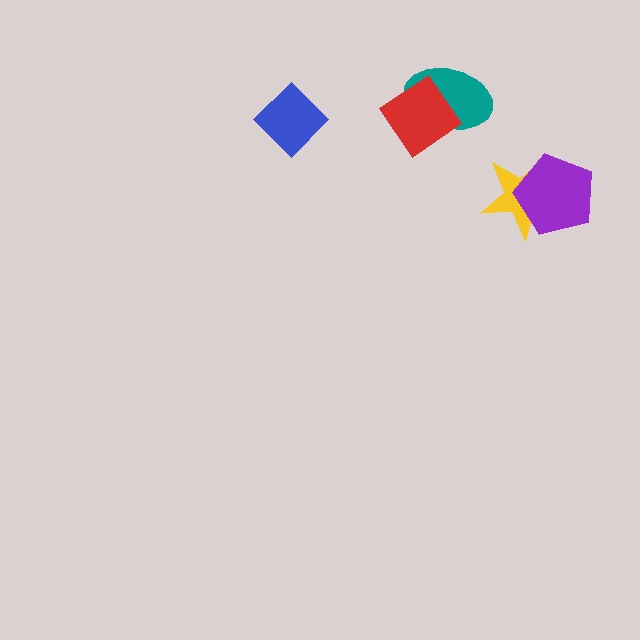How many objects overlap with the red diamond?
1 object overlaps with the red diamond.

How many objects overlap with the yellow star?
1 object overlaps with the yellow star.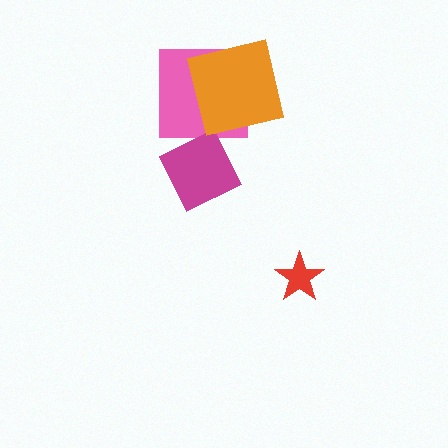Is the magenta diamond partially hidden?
No, no other shape covers it.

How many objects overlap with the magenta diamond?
1 object overlaps with the magenta diamond.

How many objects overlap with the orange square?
1 object overlaps with the orange square.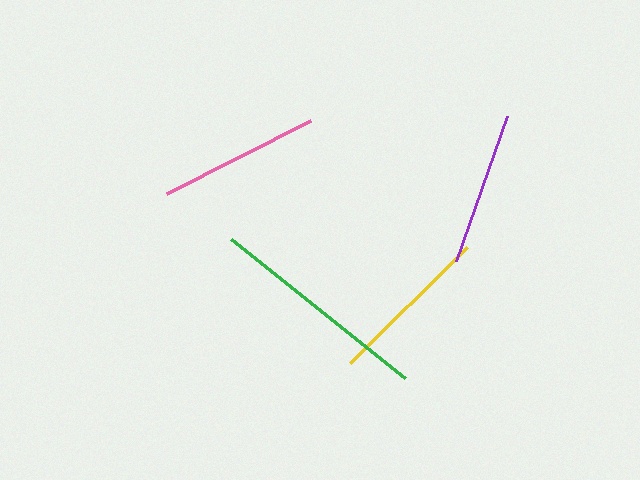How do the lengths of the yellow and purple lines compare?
The yellow and purple lines are approximately the same length.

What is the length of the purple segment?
The purple segment is approximately 154 pixels long.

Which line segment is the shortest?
The purple line is the shortest at approximately 154 pixels.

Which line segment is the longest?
The green line is the longest at approximately 223 pixels.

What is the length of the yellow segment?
The yellow segment is approximately 164 pixels long.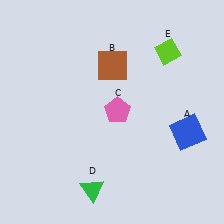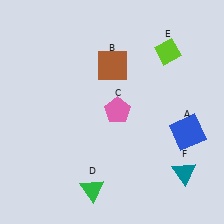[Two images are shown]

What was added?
A teal triangle (F) was added in Image 2.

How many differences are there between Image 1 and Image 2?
There is 1 difference between the two images.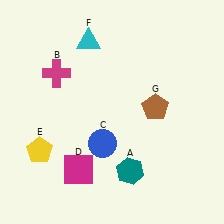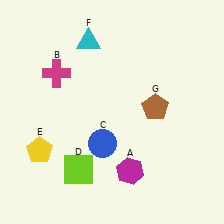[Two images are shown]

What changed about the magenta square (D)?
In Image 1, D is magenta. In Image 2, it changed to lime.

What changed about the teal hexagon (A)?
In Image 1, A is teal. In Image 2, it changed to magenta.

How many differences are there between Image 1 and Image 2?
There are 2 differences between the two images.